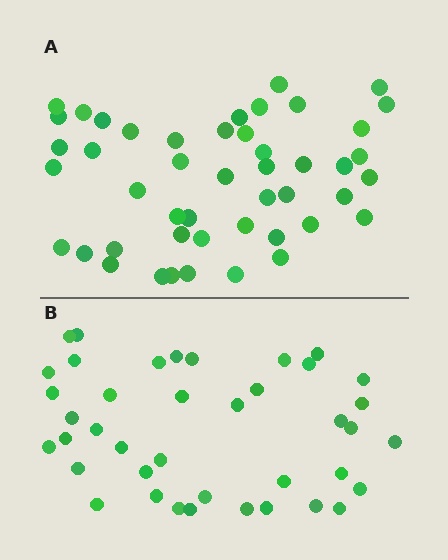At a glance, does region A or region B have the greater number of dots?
Region A (the top region) has more dots.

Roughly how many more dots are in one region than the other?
Region A has roughly 8 or so more dots than region B.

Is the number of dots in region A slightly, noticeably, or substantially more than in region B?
Region A has only slightly more — the two regions are fairly close. The ratio is roughly 1.2 to 1.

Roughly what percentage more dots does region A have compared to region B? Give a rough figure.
About 20% more.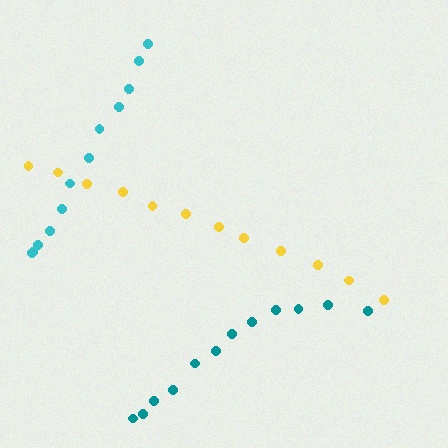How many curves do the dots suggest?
There are 3 distinct paths.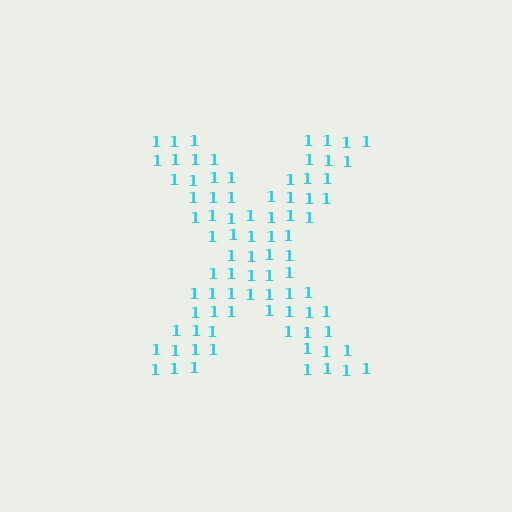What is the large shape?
The large shape is the letter X.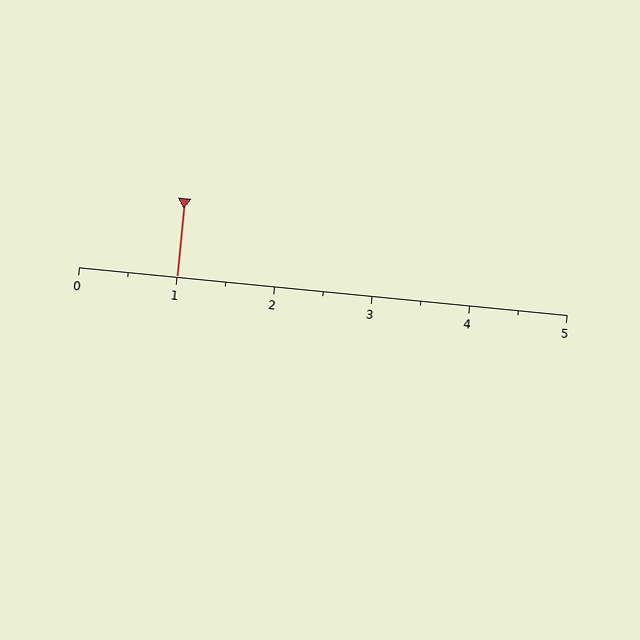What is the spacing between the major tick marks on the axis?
The major ticks are spaced 1 apart.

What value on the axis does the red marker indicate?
The marker indicates approximately 1.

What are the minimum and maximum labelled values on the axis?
The axis runs from 0 to 5.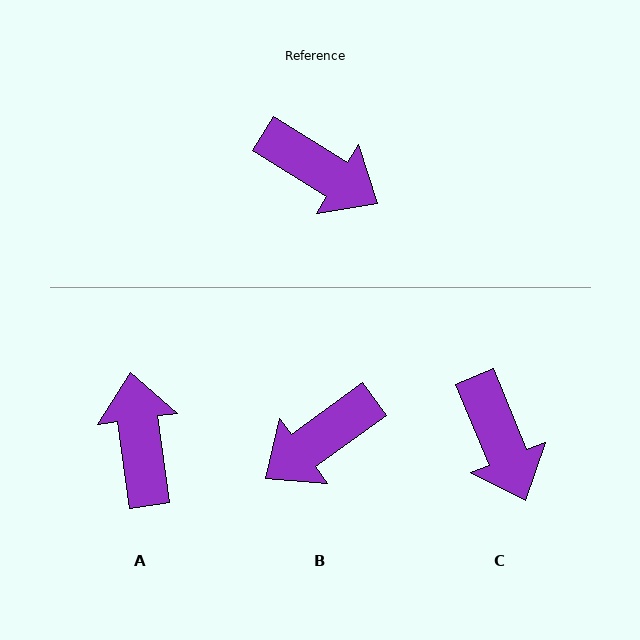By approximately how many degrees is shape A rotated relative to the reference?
Approximately 130 degrees counter-clockwise.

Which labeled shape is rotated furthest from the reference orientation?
A, about 130 degrees away.